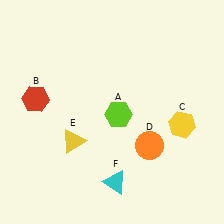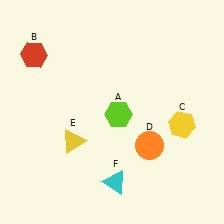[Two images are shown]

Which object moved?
The red hexagon (B) moved up.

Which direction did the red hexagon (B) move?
The red hexagon (B) moved up.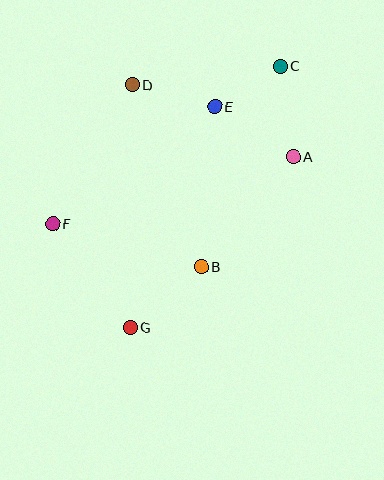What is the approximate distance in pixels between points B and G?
The distance between B and G is approximately 93 pixels.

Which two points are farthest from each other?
Points C and G are farthest from each other.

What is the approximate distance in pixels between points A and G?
The distance between A and G is approximately 236 pixels.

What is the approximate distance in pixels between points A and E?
The distance between A and E is approximately 93 pixels.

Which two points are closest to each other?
Points C and E are closest to each other.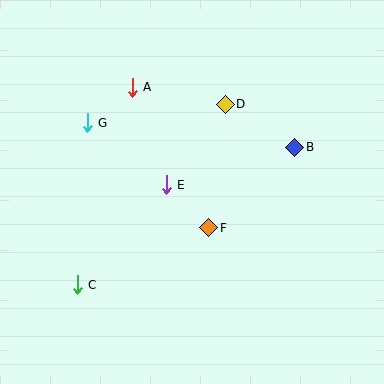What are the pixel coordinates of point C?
Point C is at (77, 285).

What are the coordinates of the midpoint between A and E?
The midpoint between A and E is at (149, 136).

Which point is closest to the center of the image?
Point E at (166, 185) is closest to the center.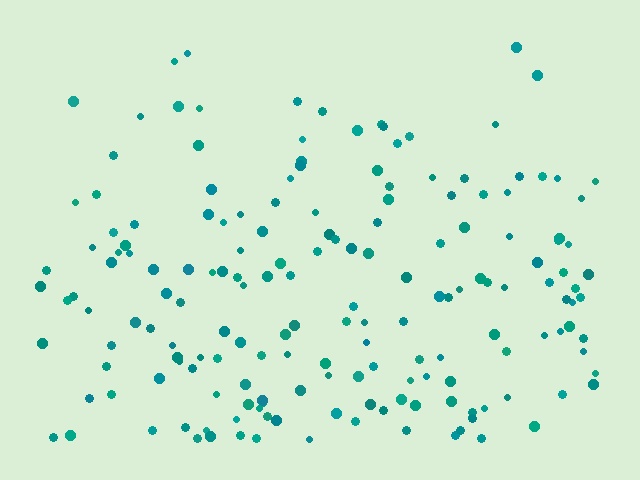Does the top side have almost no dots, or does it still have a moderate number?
Still a moderate number, just noticeably fewer than the bottom.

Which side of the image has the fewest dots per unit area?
The top.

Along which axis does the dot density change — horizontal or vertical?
Vertical.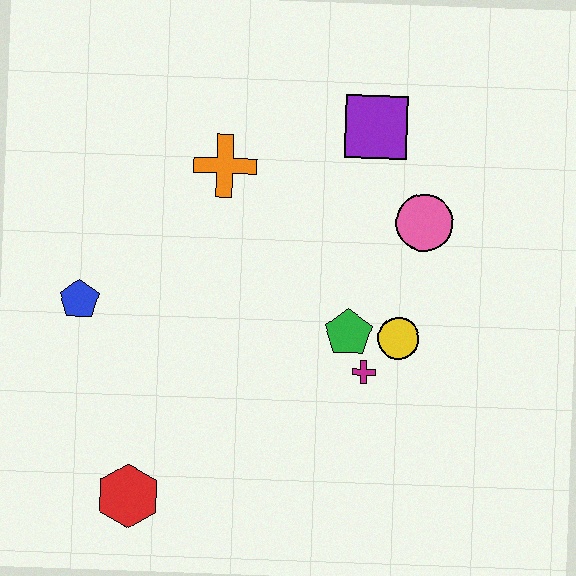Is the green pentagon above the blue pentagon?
No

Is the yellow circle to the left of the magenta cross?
No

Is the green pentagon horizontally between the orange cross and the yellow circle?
Yes